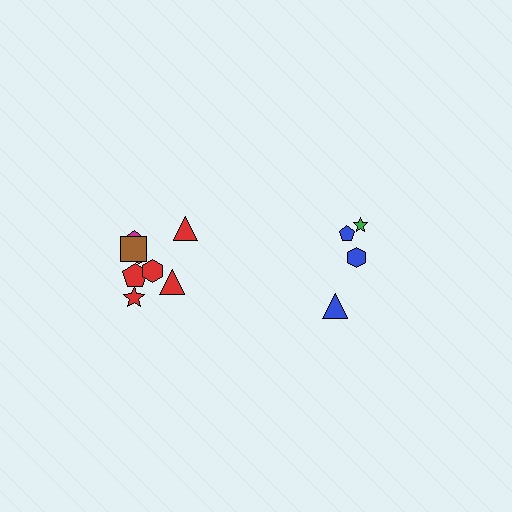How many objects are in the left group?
There are 8 objects.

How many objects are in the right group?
There are 4 objects.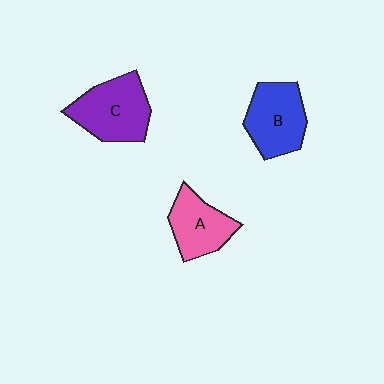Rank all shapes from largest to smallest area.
From largest to smallest: C (purple), B (blue), A (pink).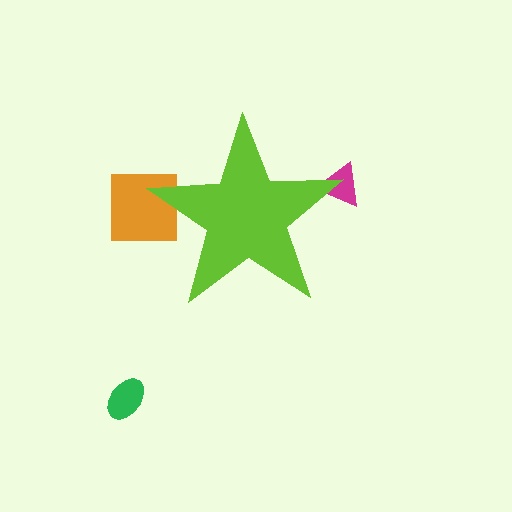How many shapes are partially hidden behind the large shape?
2 shapes are partially hidden.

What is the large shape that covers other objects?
A lime star.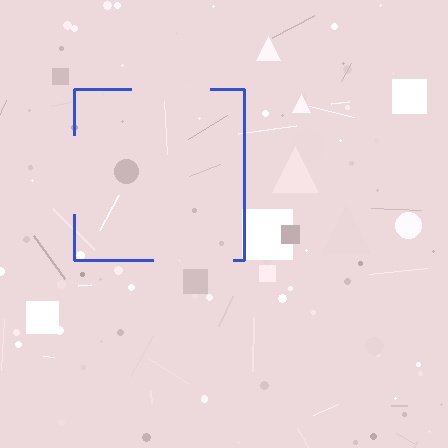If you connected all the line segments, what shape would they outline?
They would outline a square.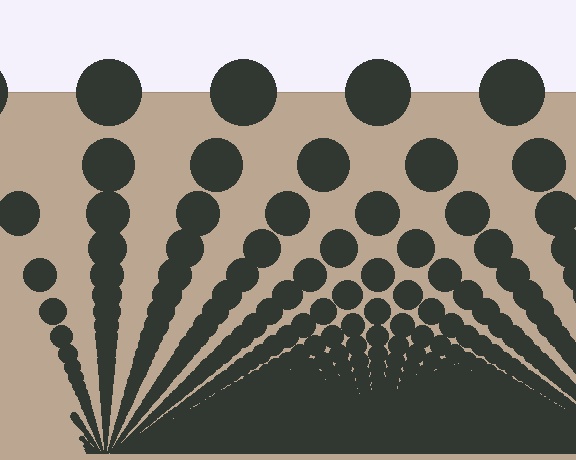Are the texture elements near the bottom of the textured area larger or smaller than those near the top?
Smaller. The gradient is inverted — elements near the bottom are smaller and denser.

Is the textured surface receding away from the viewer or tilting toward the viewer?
The surface appears to tilt toward the viewer. Texture elements get larger and sparser toward the top.